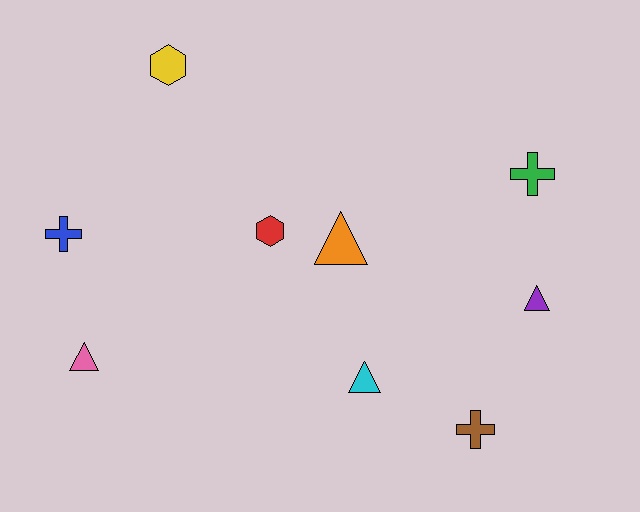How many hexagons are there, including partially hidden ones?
There are 2 hexagons.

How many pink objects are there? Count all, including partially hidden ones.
There is 1 pink object.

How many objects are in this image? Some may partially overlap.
There are 9 objects.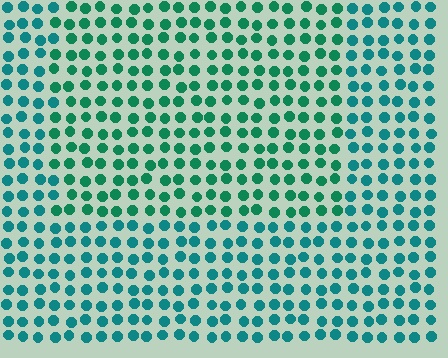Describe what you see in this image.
The image is filled with small teal elements in a uniform arrangement. A rectangle-shaped region is visible where the elements are tinted to a slightly different hue, forming a subtle color boundary.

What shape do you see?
I see a rectangle.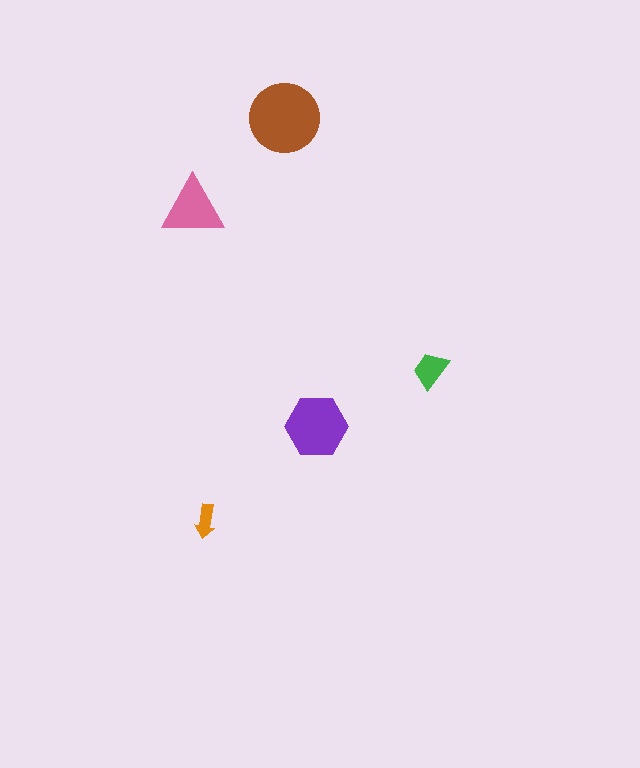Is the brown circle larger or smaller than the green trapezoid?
Larger.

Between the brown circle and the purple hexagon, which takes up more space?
The brown circle.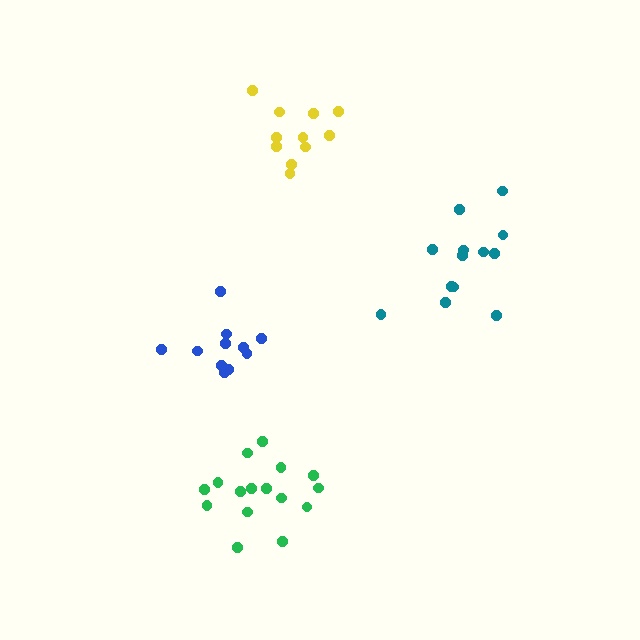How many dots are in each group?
Group 1: 13 dots, Group 2: 11 dots, Group 3: 16 dots, Group 4: 11 dots (51 total).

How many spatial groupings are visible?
There are 4 spatial groupings.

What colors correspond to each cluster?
The clusters are colored: teal, blue, green, yellow.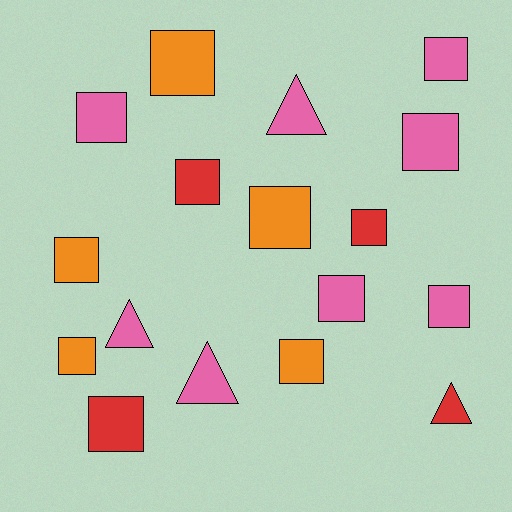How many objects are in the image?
There are 17 objects.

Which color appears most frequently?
Pink, with 8 objects.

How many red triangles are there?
There is 1 red triangle.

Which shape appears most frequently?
Square, with 13 objects.